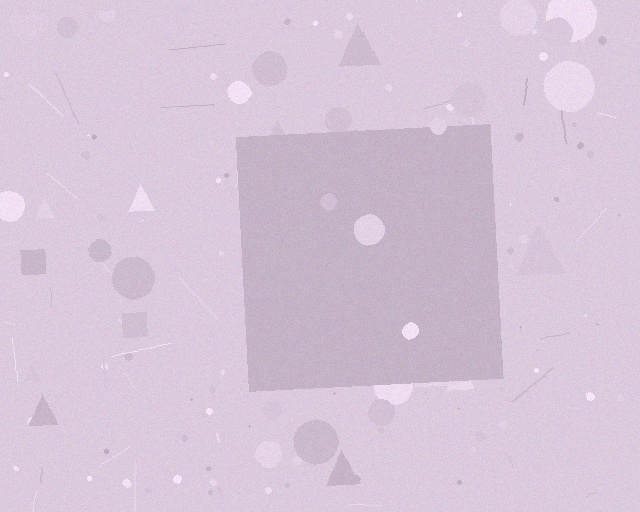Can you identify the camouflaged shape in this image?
The camouflaged shape is a square.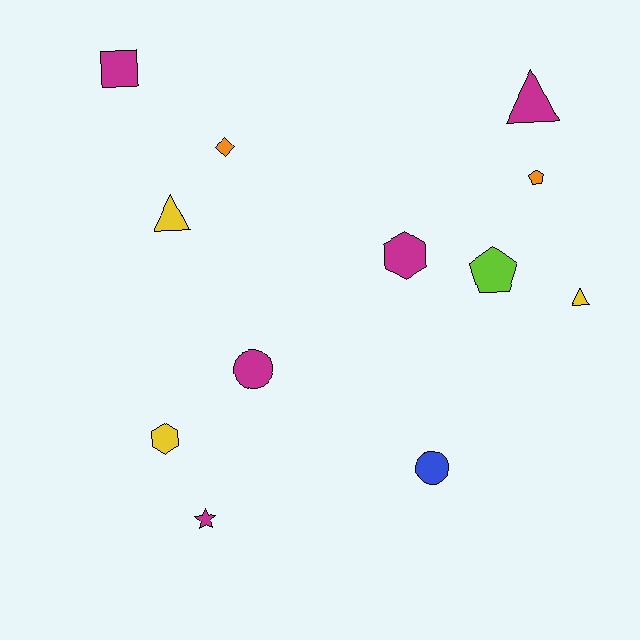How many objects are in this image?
There are 12 objects.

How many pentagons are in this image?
There are 2 pentagons.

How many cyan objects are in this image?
There are no cyan objects.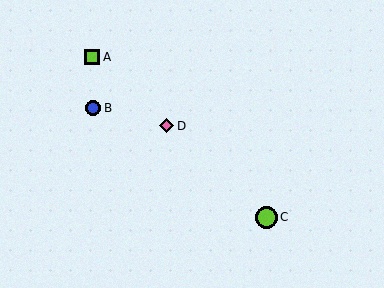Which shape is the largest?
The lime circle (labeled C) is the largest.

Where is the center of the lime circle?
The center of the lime circle is at (266, 217).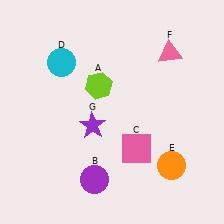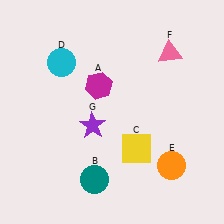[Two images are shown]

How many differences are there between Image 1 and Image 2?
There are 3 differences between the two images.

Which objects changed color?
A changed from lime to magenta. B changed from purple to teal. C changed from pink to yellow.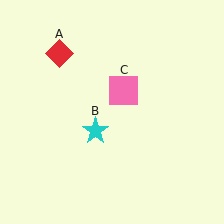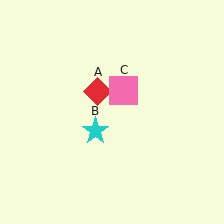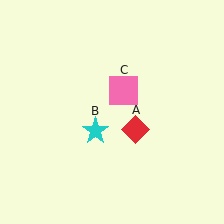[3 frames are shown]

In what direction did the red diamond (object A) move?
The red diamond (object A) moved down and to the right.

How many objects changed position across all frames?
1 object changed position: red diamond (object A).